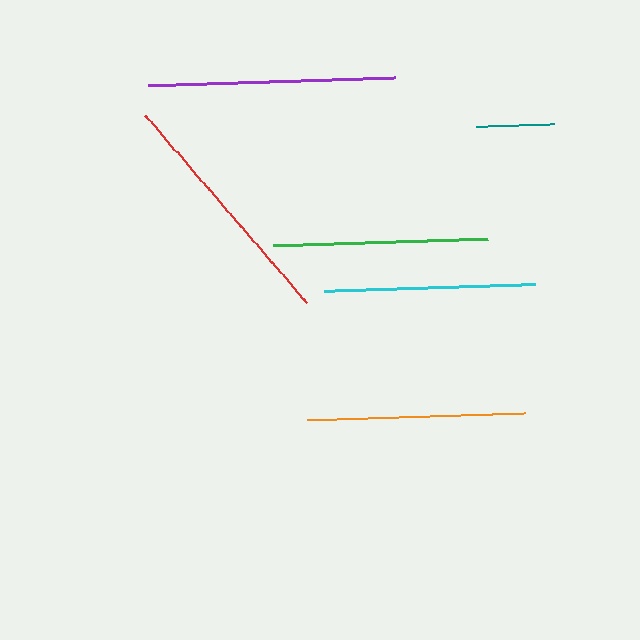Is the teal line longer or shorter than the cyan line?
The cyan line is longer than the teal line.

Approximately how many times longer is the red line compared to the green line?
The red line is approximately 1.1 times the length of the green line.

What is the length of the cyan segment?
The cyan segment is approximately 211 pixels long.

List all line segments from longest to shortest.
From longest to shortest: red, purple, orange, green, cyan, teal.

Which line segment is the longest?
The red line is the longest at approximately 248 pixels.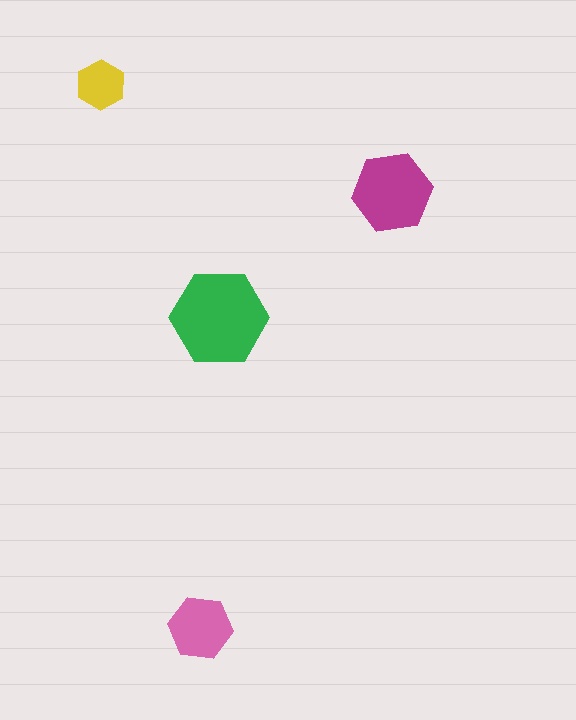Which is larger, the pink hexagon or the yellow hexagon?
The pink one.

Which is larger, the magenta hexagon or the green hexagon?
The green one.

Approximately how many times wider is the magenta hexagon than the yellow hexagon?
About 1.5 times wider.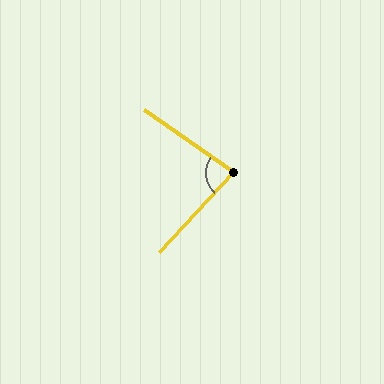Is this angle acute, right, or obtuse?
It is acute.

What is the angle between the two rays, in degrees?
Approximately 83 degrees.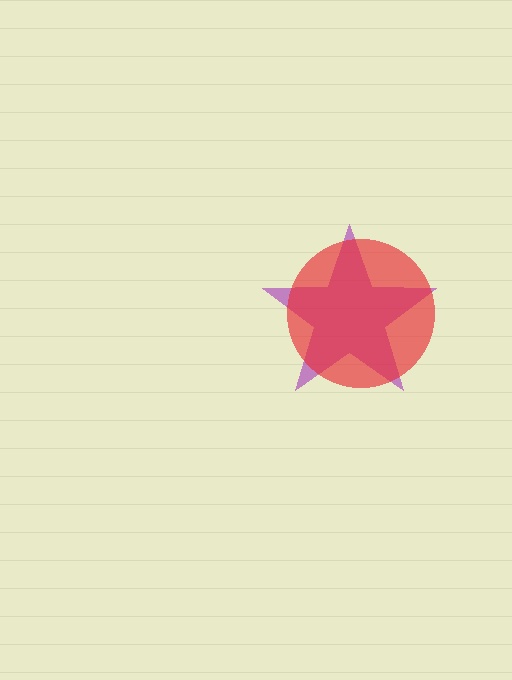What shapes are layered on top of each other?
The layered shapes are: a purple star, a red circle.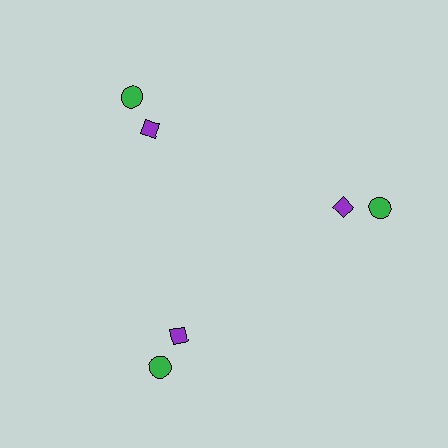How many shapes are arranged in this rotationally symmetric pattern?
There are 6 shapes, arranged in 3 groups of 2.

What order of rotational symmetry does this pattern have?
This pattern has 3-fold rotational symmetry.